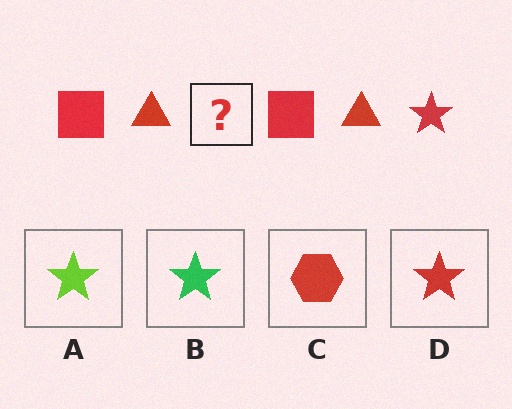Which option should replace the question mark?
Option D.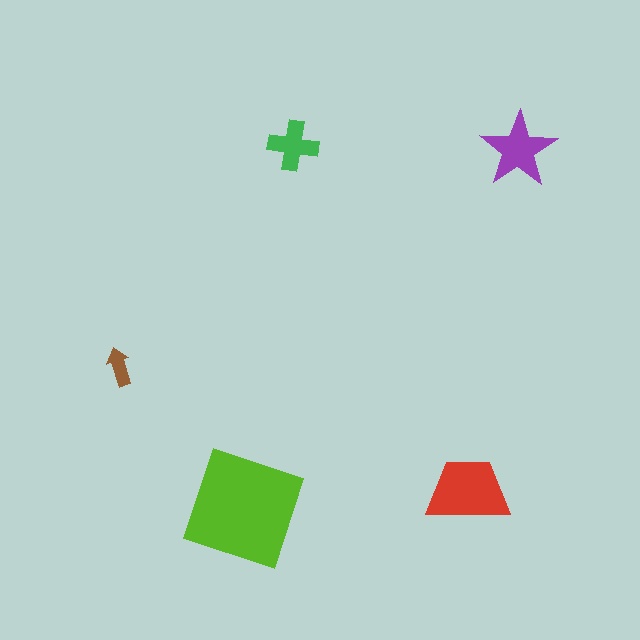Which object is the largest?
The lime square.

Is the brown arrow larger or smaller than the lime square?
Smaller.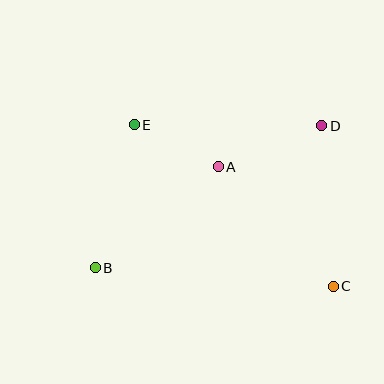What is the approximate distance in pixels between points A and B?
The distance between A and B is approximately 159 pixels.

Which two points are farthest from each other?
Points B and D are farthest from each other.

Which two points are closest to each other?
Points A and E are closest to each other.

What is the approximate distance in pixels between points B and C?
The distance between B and C is approximately 239 pixels.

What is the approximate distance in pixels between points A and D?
The distance between A and D is approximately 111 pixels.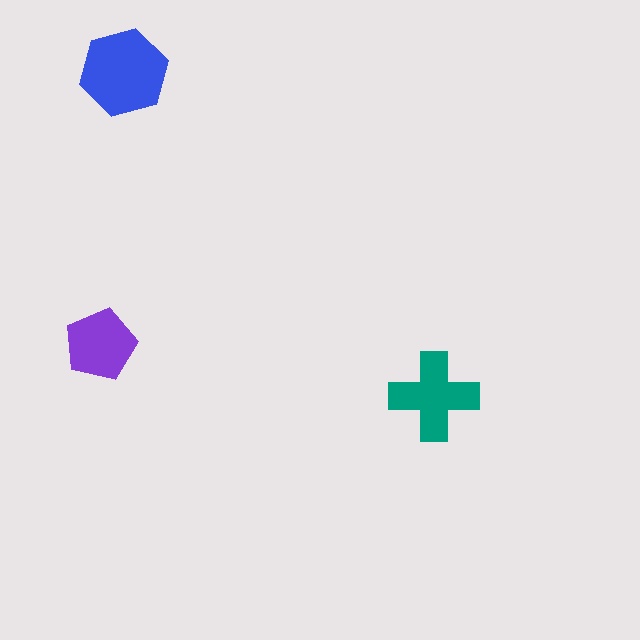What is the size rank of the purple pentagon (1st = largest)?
3rd.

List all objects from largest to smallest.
The blue hexagon, the teal cross, the purple pentagon.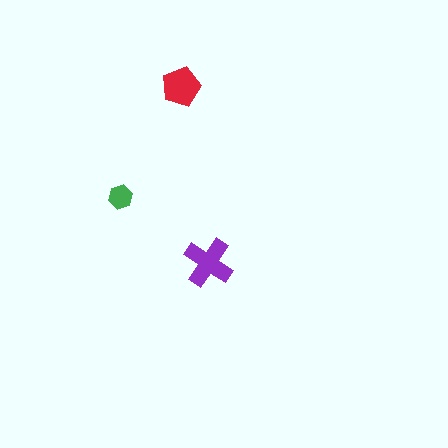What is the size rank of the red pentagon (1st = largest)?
2nd.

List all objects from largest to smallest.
The purple cross, the red pentagon, the green hexagon.